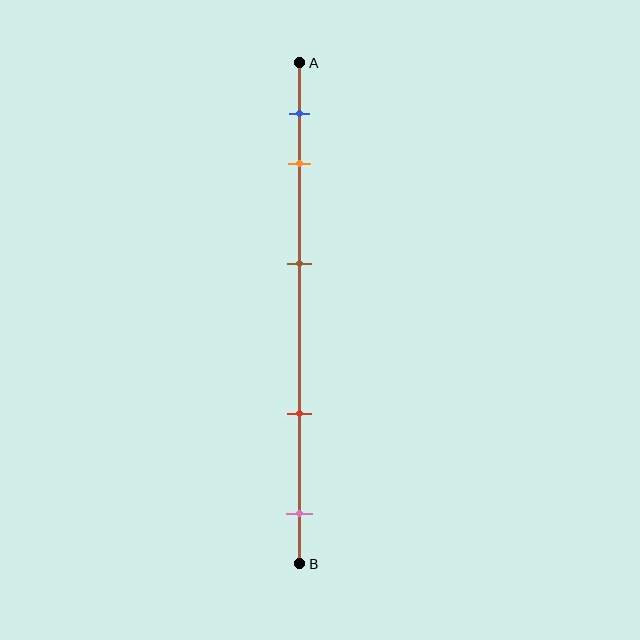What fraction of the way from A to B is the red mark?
The red mark is approximately 70% (0.7) of the way from A to B.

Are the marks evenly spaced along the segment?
No, the marks are not evenly spaced.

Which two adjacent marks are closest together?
The blue and orange marks are the closest adjacent pair.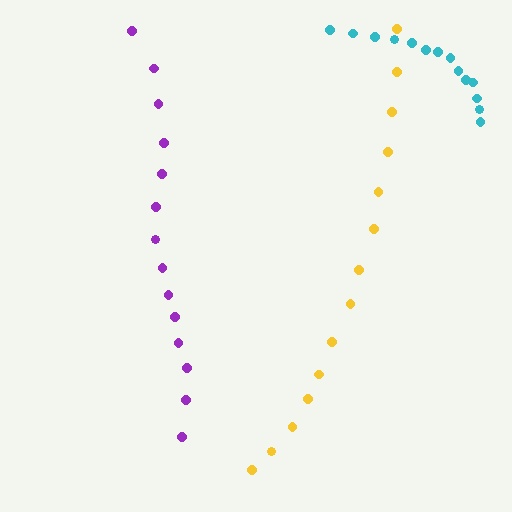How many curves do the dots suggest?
There are 3 distinct paths.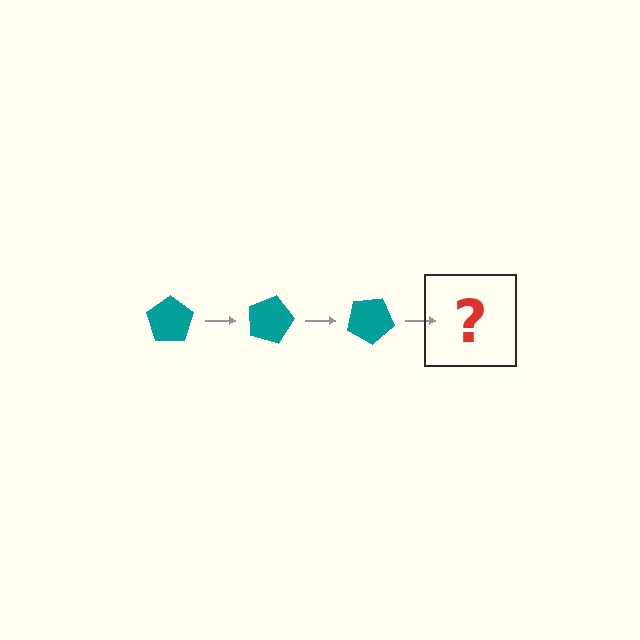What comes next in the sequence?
The next element should be a teal pentagon rotated 45 degrees.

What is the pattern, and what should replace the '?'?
The pattern is that the pentagon rotates 15 degrees each step. The '?' should be a teal pentagon rotated 45 degrees.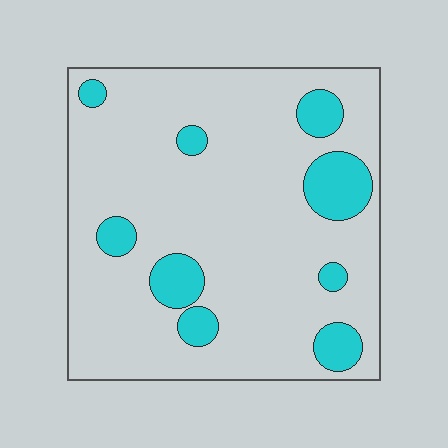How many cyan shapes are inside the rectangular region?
9.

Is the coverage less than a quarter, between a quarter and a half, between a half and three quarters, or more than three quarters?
Less than a quarter.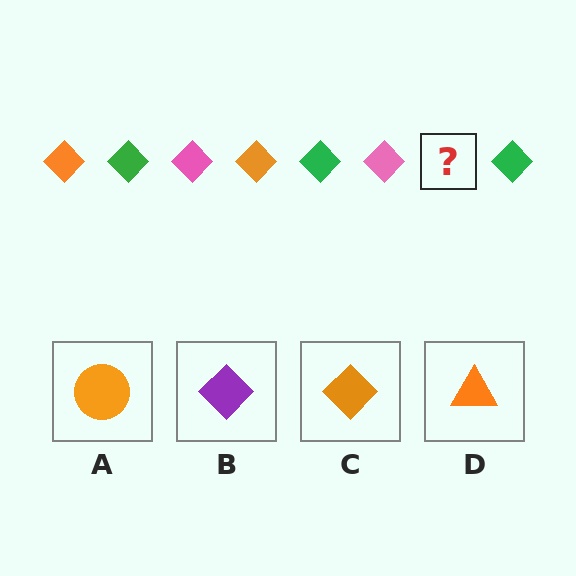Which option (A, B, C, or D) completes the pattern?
C.